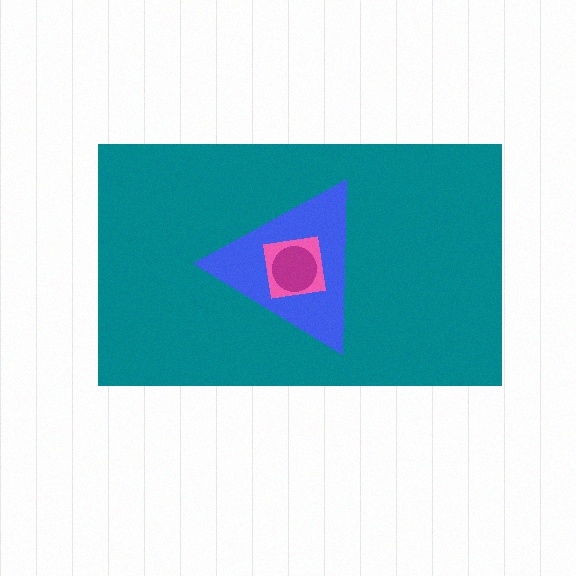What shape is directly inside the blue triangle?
The pink square.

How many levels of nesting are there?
4.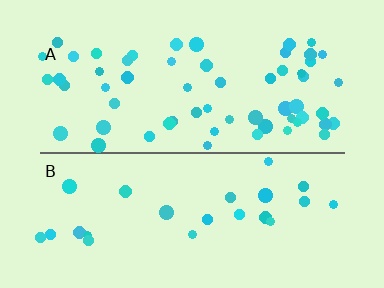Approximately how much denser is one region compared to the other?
Approximately 2.4× — region A over region B.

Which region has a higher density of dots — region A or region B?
A (the top).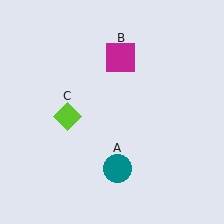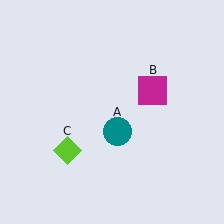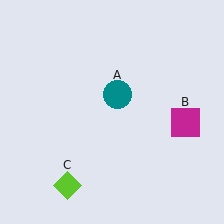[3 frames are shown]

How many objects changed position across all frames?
3 objects changed position: teal circle (object A), magenta square (object B), lime diamond (object C).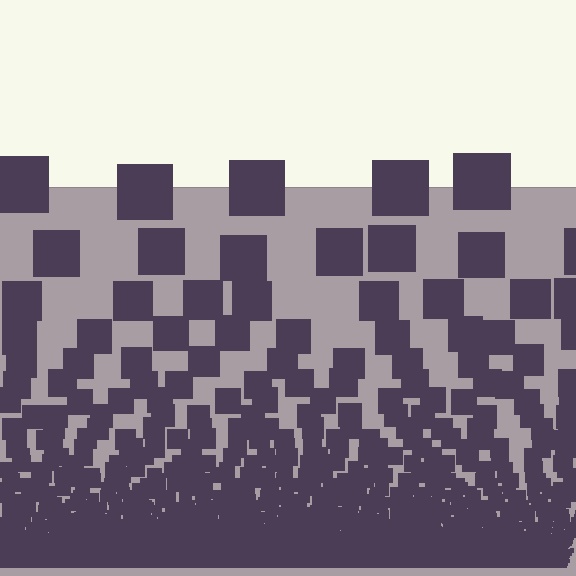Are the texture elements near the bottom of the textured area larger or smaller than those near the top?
Smaller. The gradient is inverted — elements near the bottom are smaller and denser.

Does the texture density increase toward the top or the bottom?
Density increases toward the bottom.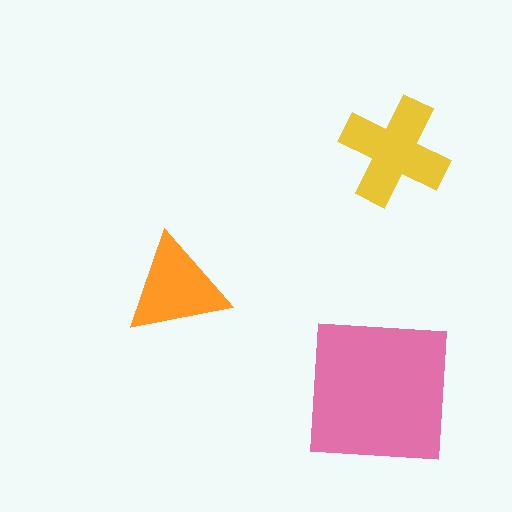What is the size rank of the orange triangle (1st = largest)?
3rd.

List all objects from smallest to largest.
The orange triangle, the yellow cross, the pink square.